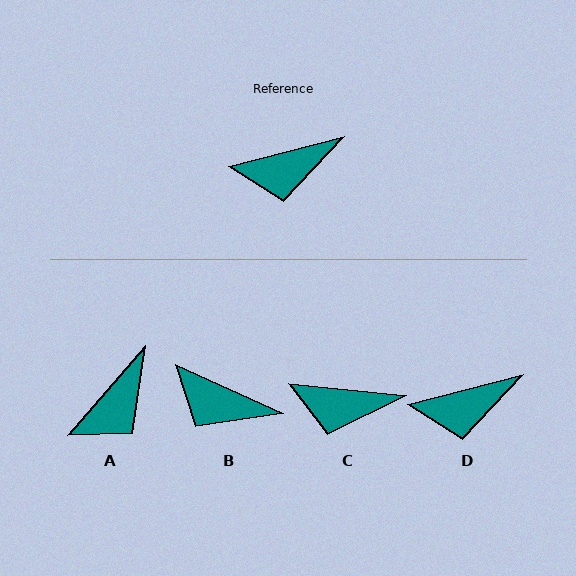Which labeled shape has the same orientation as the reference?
D.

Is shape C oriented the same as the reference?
No, it is off by about 20 degrees.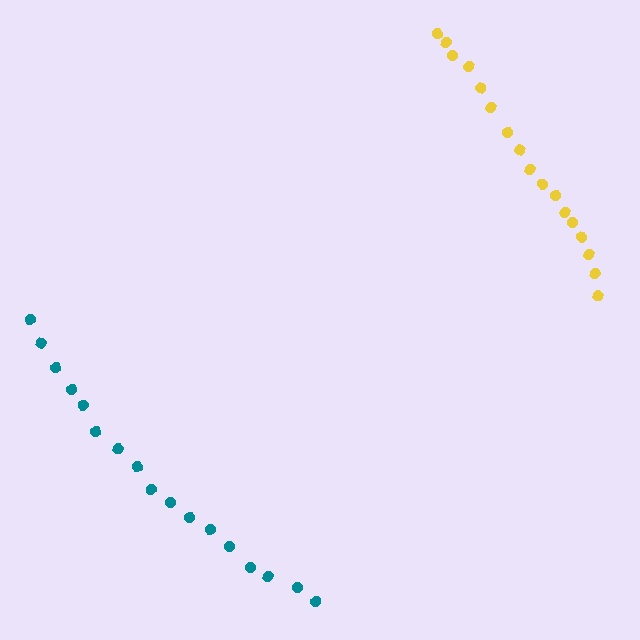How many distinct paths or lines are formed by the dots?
There are 2 distinct paths.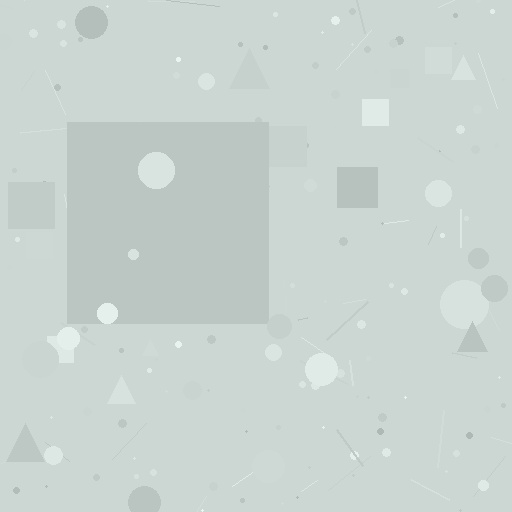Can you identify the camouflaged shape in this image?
The camouflaged shape is a square.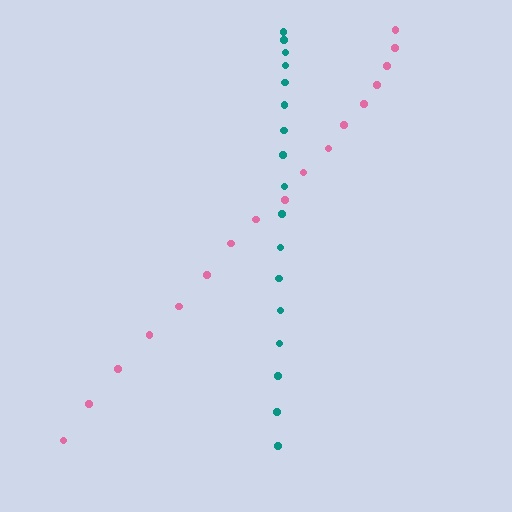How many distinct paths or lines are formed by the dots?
There are 2 distinct paths.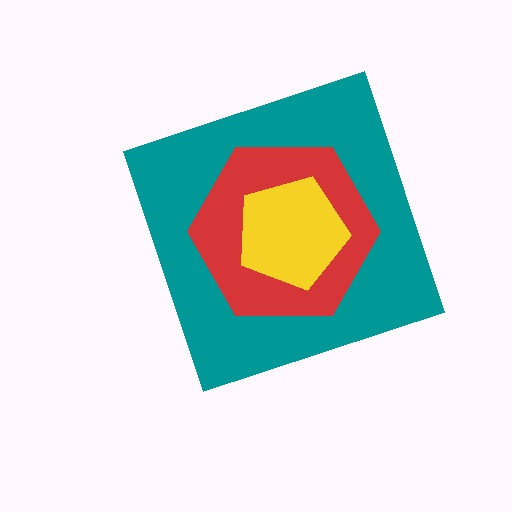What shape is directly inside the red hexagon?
The yellow pentagon.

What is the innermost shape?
The yellow pentagon.